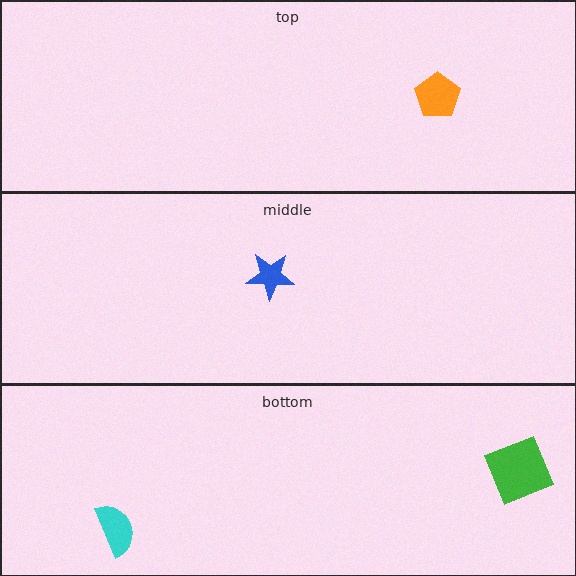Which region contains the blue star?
The middle region.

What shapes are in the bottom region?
The cyan semicircle, the green square.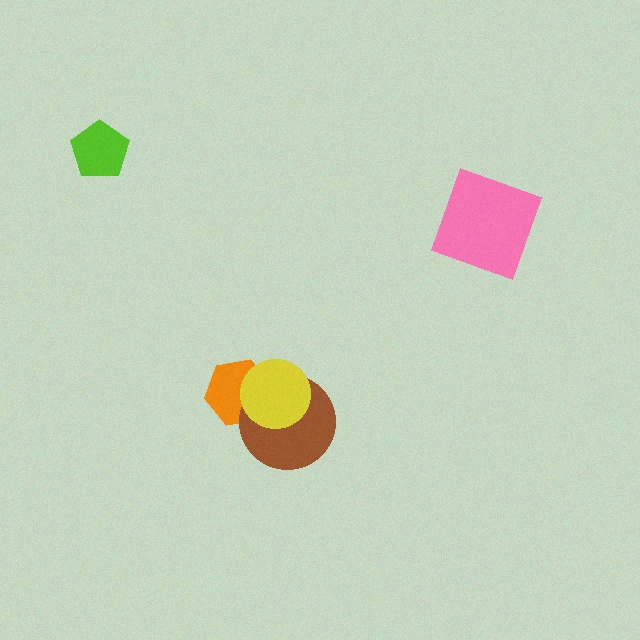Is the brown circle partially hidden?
Yes, it is partially covered by another shape.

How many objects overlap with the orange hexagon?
2 objects overlap with the orange hexagon.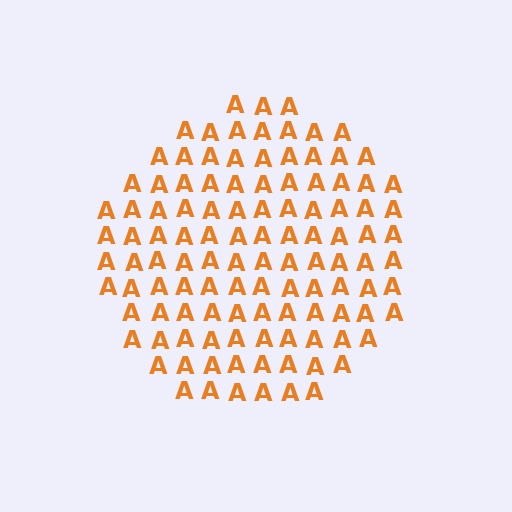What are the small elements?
The small elements are letter A's.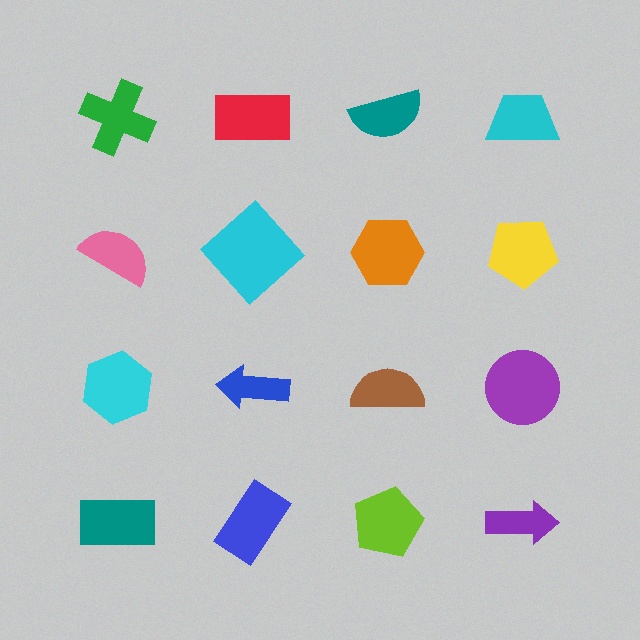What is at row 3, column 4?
A purple circle.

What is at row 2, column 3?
An orange hexagon.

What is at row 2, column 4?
A yellow pentagon.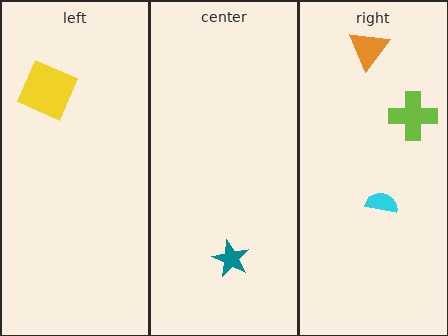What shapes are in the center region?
The teal star.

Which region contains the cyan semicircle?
The right region.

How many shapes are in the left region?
1.